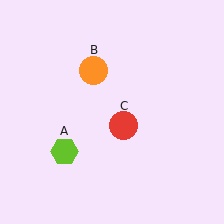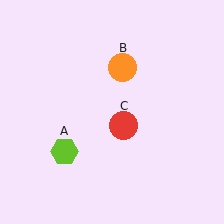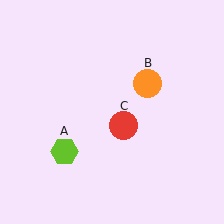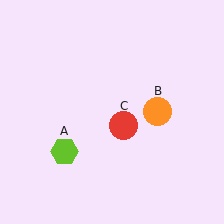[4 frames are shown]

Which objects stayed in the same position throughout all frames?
Lime hexagon (object A) and red circle (object C) remained stationary.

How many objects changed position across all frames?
1 object changed position: orange circle (object B).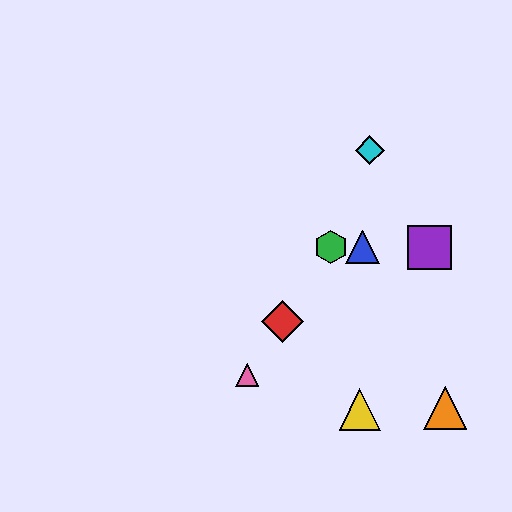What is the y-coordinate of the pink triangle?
The pink triangle is at y≈375.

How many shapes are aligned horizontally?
3 shapes (the blue triangle, the green hexagon, the purple square) are aligned horizontally.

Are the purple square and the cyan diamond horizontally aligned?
No, the purple square is at y≈247 and the cyan diamond is at y≈150.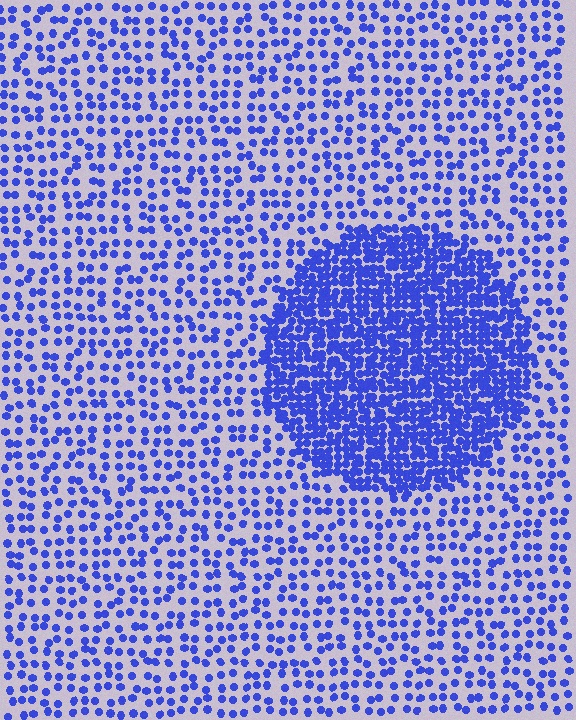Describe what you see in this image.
The image contains small blue elements arranged at two different densities. A circle-shaped region is visible where the elements are more densely packed than the surrounding area.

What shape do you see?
I see a circle.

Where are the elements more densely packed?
The elements are more densely packed inside the circle boundary.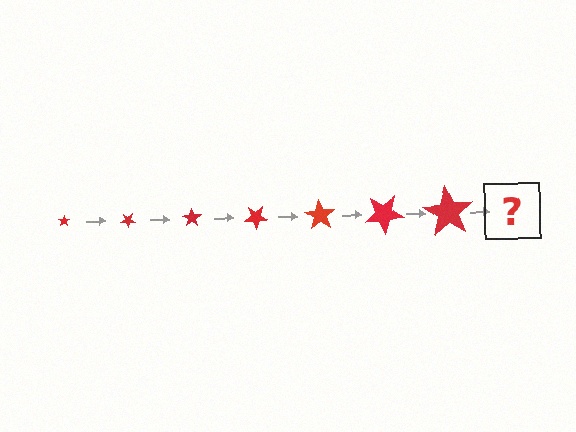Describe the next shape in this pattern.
It should be a star, larger than the previous one and rotated 245 degrees from the start.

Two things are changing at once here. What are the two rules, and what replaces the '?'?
The two rules are that the star grows larger each step and it rotates 35 degrees each step. The '?' should be a star, larger than the previous one and rotated 245 degrees from the start.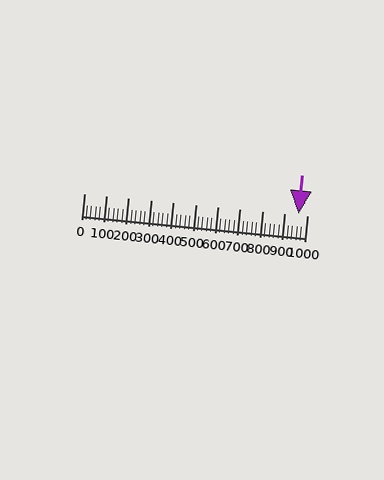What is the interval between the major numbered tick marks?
The major tick marks are spaced 100 units apart.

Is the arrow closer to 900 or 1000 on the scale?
The arrow is closer to 1000.